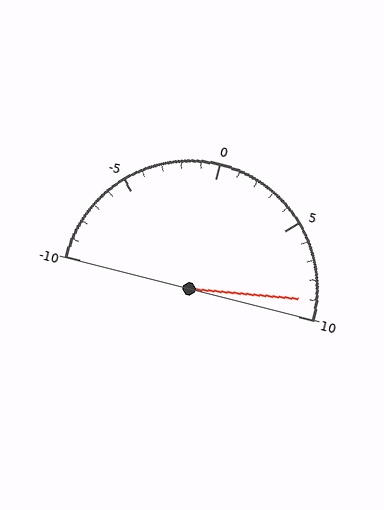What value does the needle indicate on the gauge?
The needle indicates approximately 9.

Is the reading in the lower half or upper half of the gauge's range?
The reading is in the upper half of the range (-10 to 10).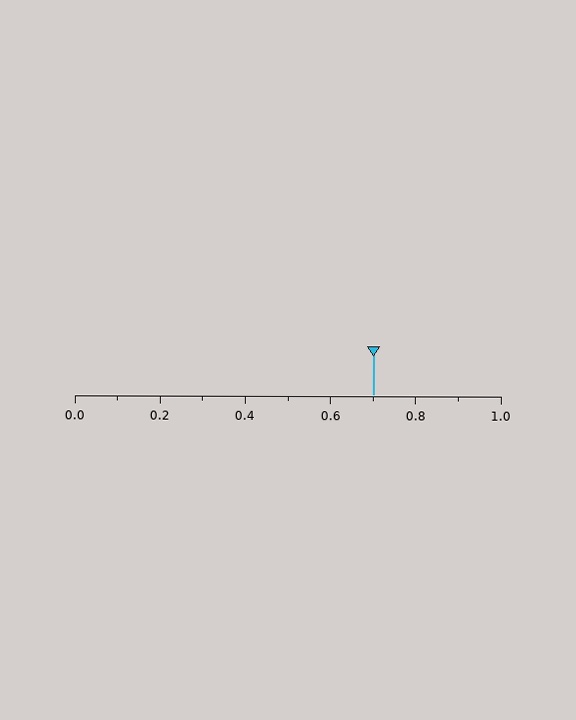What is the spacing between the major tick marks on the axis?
The major ticks are spaced 0.2 apart.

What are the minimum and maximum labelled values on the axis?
The axis runs from 0.0 to 1.0.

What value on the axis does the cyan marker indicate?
The marker indicates approximately 0.7.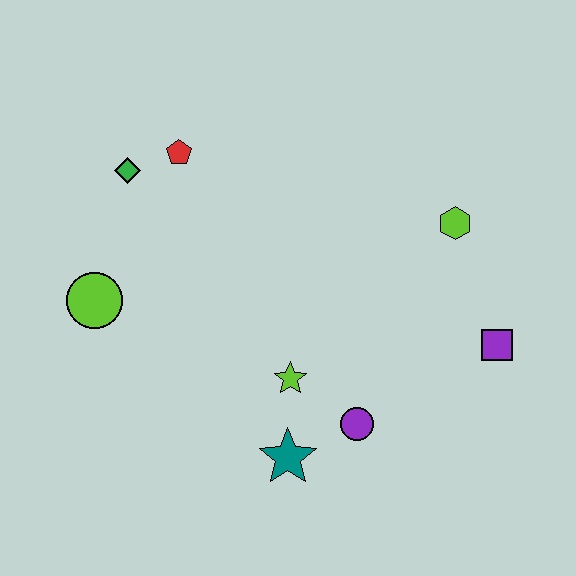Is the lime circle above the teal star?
Yes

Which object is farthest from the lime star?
The green diamond is farthest from the lime star.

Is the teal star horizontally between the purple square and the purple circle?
No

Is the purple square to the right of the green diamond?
Yes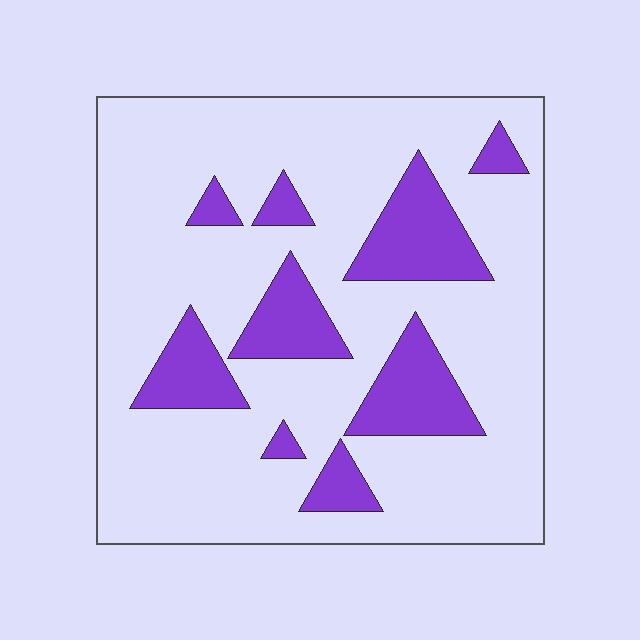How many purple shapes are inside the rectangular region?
9.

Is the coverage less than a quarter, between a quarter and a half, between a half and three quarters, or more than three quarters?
Less than a quarter.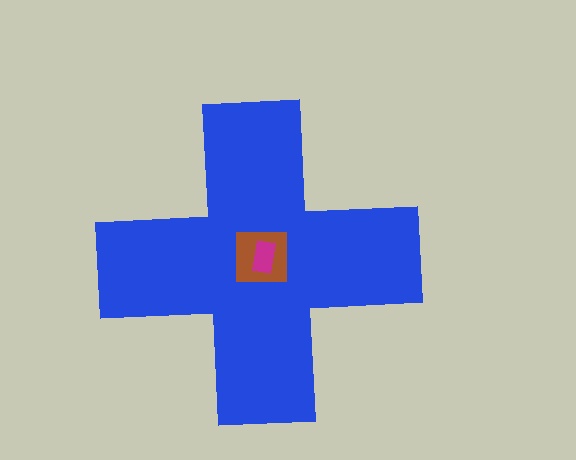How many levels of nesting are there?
3.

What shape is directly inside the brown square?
The magenta rectangle.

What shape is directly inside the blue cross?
The brown square.